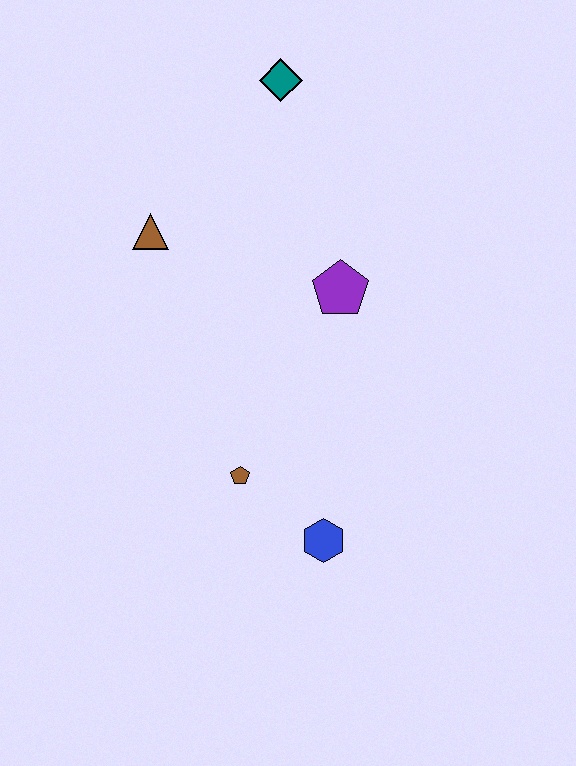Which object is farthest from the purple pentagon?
The blue hexagon is farthest from the purple pentagon.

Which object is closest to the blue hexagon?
The brown pentagon is closest to the blue hexagon.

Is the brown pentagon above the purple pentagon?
No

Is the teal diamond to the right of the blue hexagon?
No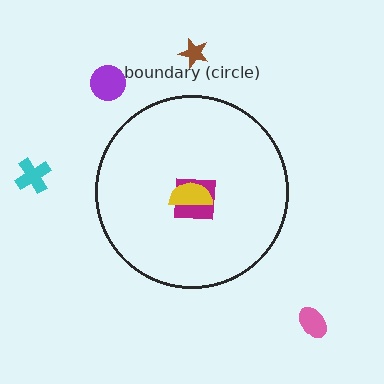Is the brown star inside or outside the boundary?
Outside.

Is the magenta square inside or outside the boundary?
Inside.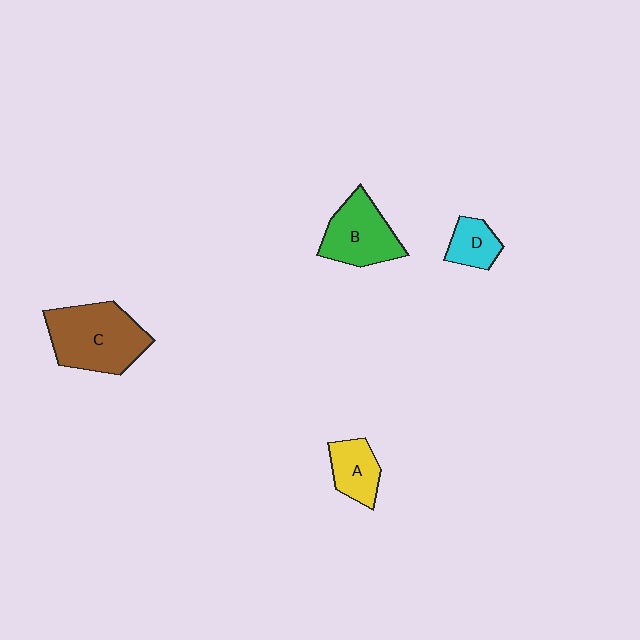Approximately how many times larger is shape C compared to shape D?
Approximately 2.7 times.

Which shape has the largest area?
Shape C (brown).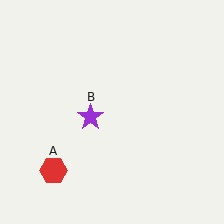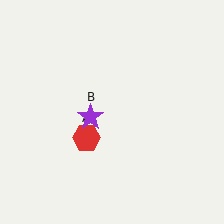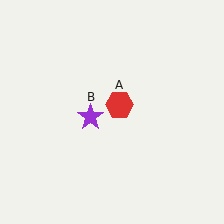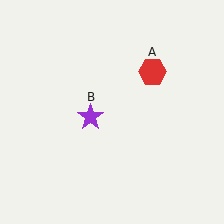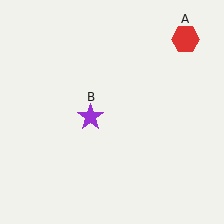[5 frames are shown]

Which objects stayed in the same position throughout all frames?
Purple star (object B) remained stationary.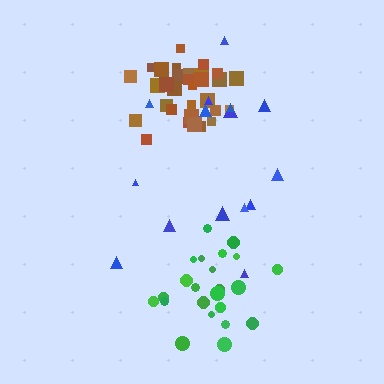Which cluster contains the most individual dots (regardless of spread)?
Brown (31).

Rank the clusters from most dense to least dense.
brown, green, blue.